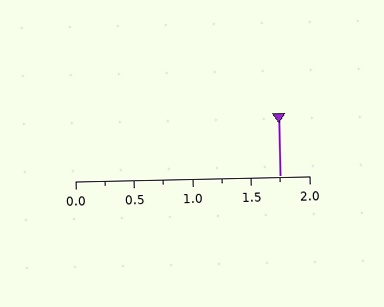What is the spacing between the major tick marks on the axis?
The major ticks are spaced 0.5 apart.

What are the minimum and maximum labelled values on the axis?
The axis runs from 0.0 to 2.0.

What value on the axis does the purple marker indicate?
The marker indicates approximately 1.75.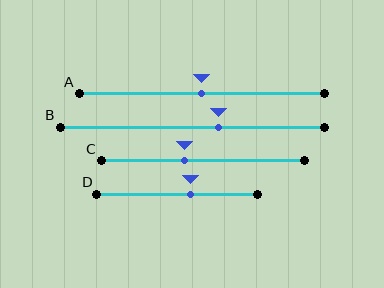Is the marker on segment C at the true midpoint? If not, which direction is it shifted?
No, the marker on segment C is shifted to the left by about 9% of the segment length.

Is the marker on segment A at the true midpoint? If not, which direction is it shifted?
Yes, the marker on segment A is at the true midpoint.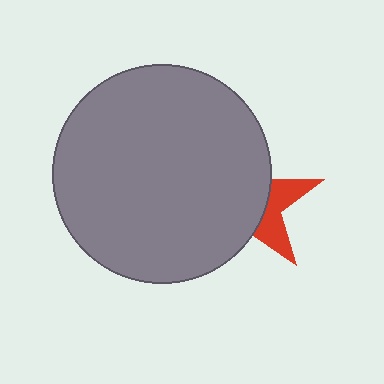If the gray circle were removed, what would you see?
You would see the complete red star.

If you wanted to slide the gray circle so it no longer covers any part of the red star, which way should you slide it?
Slide it left — that is the most direct way to separate the two shapes.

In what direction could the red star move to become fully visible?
The red star could move right. That would shift it out from behind the gray circle entirely.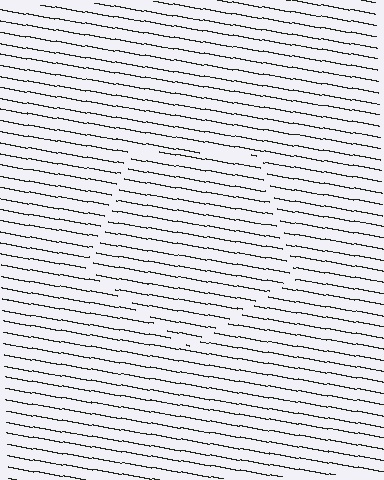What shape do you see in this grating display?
An illusory pentagon. The interior of the shape contains the same grating, shifted by half a period — the contour is defined by the phase discontinuity where line-ends from the inner and outer gratings abut.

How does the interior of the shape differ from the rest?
The interior of the shape contains the same grating, shifted by half a period — the contour is defined by the phase discontinuity where line-ends from the inner and outer gratings abut.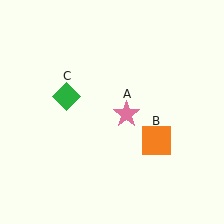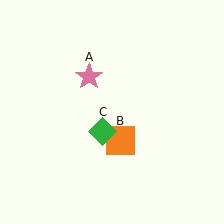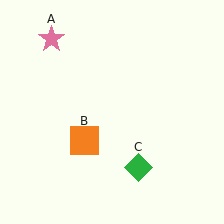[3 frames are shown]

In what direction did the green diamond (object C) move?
The green diamond (object C) moved down and to the right.